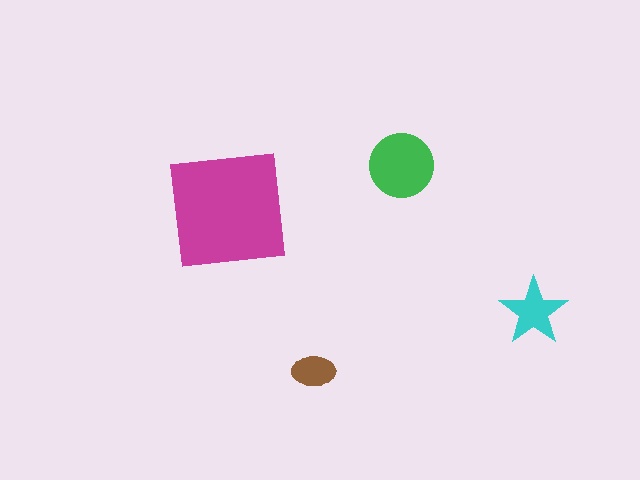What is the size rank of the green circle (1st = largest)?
2nd.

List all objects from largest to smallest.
The magenta square, the green circle, the cyan star, the brown ellipse.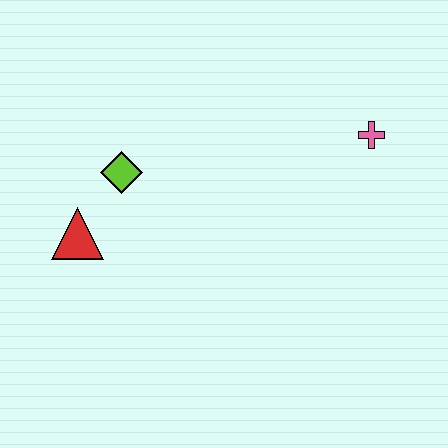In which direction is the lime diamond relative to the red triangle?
The lime diamond is above the red triangle.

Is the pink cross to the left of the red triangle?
No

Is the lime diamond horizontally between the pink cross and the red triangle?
Yes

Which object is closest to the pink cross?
The lime diamond is closest to the pink cross.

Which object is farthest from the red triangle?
The pink cross is farthest from the red triangle.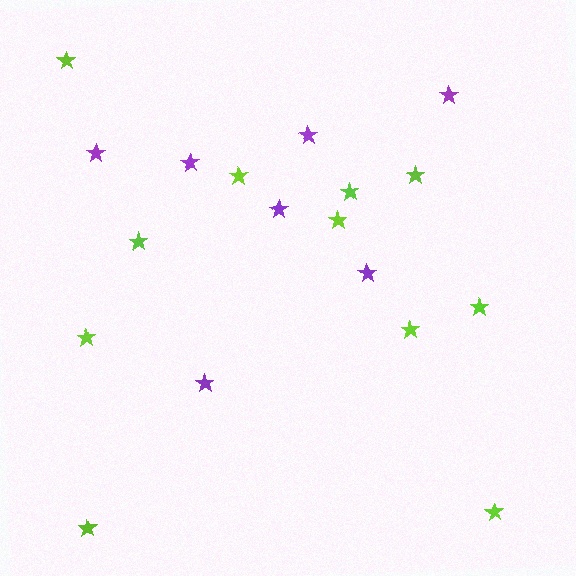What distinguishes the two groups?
There are 2 groups: one group of purple stars (7) and one group of lime stars (11).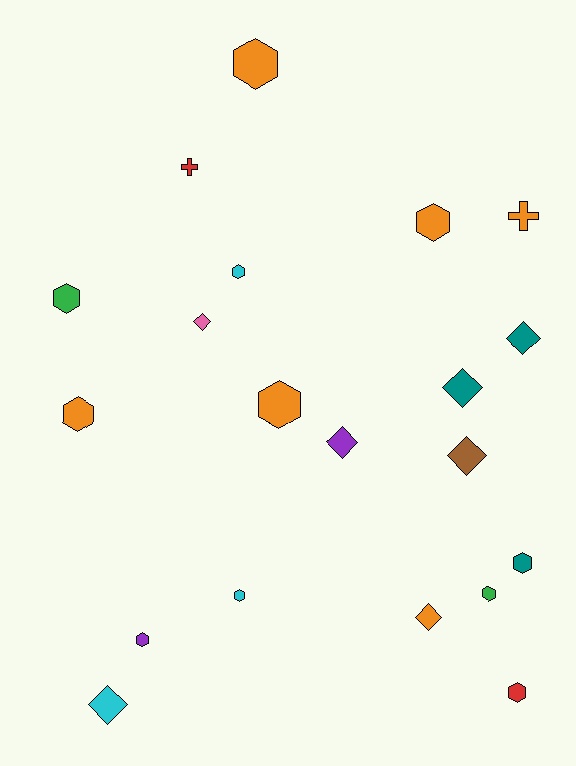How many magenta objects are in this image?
There are no magenta objects.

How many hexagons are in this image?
There are 11 hexagons.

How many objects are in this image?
There are 20 objects.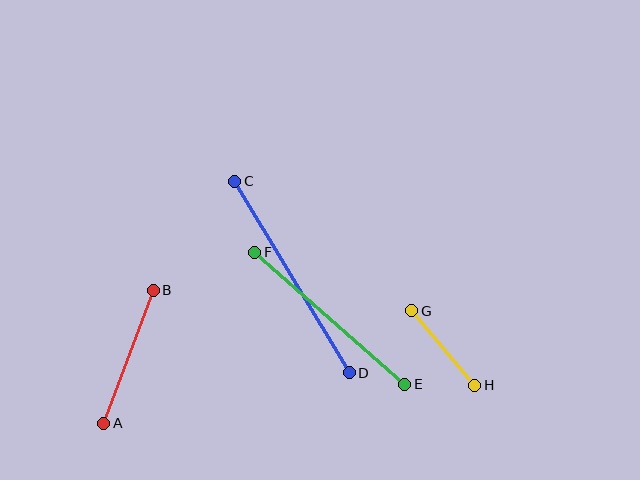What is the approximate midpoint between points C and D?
The midpoint is at approximately (292, 277) pixels.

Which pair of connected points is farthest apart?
Points C and D are farthest apart.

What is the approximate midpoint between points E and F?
The midpoint is at approximately (330, 318) pixels.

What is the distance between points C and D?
The distance is approximately 223 pixels.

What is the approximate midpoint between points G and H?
The midpoint is at approximately (443, 348) pixels.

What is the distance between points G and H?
The distance is approximately 98 pixels.